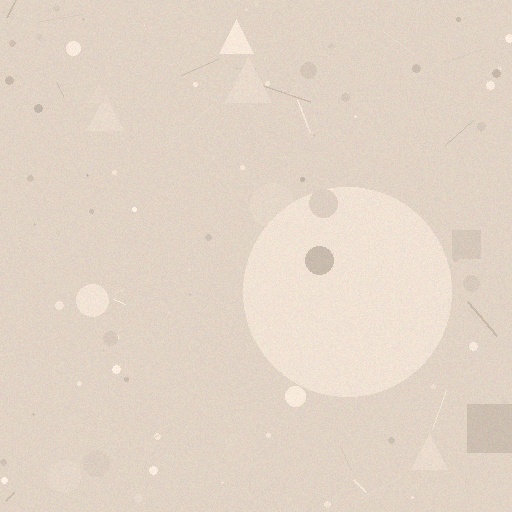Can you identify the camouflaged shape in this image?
The camouflaged shape is a circle.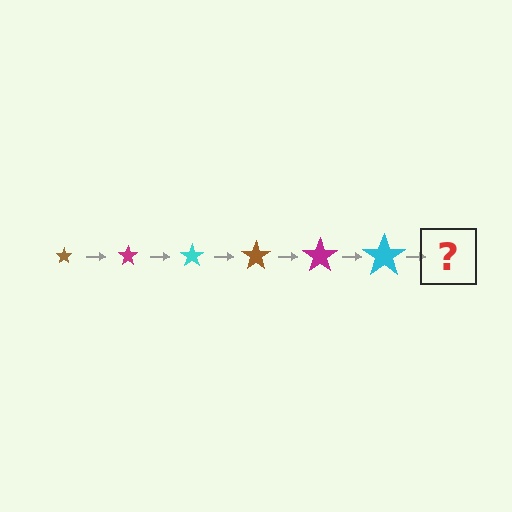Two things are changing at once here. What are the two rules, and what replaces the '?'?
The two rules are that the star grows larger each step and the color cycles through brown, magenta, and cyan. The '?' should be a brown star, larger than the previous one.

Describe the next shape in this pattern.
It should be a brown star, larger than the previous one.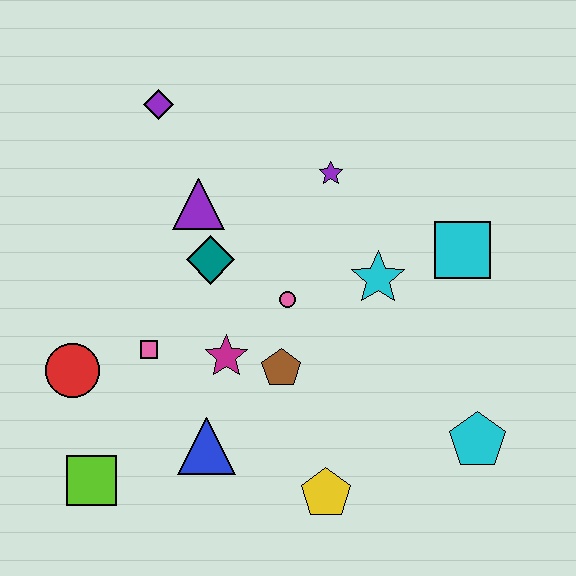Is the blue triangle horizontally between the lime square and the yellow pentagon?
Yes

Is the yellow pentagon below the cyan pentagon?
Yes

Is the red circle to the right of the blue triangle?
No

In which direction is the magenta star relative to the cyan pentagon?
The magenta star is to the left of the cyan pentagon.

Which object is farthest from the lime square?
The cyan square is farthest from the lime square.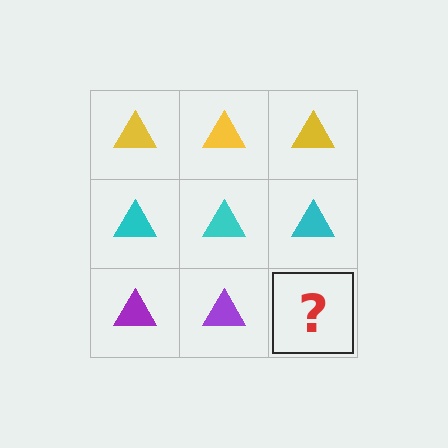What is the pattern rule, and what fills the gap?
The rule is that each row has a consistent color. The gap should be filled with a purple triangle.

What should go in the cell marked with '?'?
The missing cell should contain a purple triangle.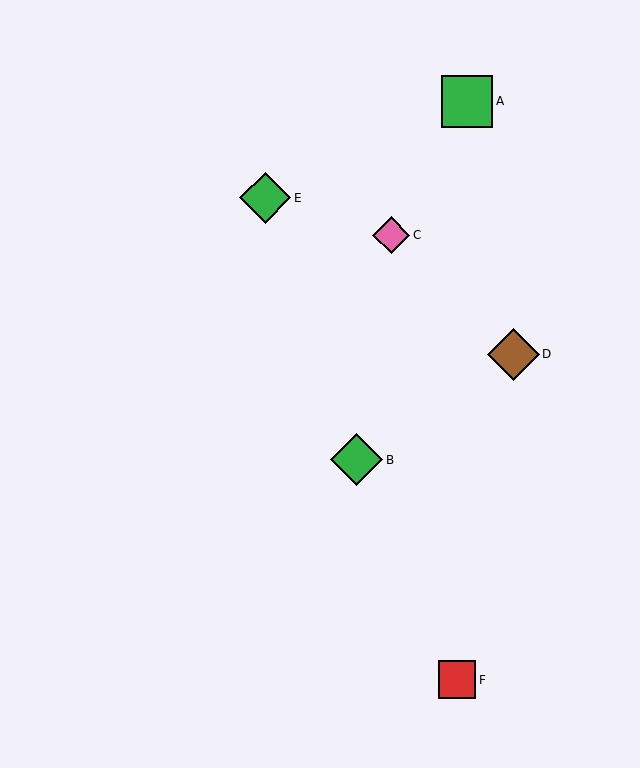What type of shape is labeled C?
Shape C is a pink diamond.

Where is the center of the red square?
The center of the red square is at (457, 680).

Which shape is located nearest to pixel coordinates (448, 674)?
The red square (labeled F) at (457, 680) is nearest to that location.